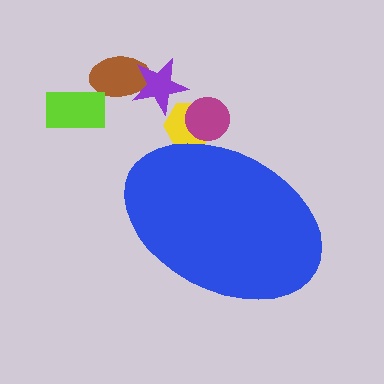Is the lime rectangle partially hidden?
No, the lime rectangle is fully visible.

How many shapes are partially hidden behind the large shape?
2 shapes are partially hidden.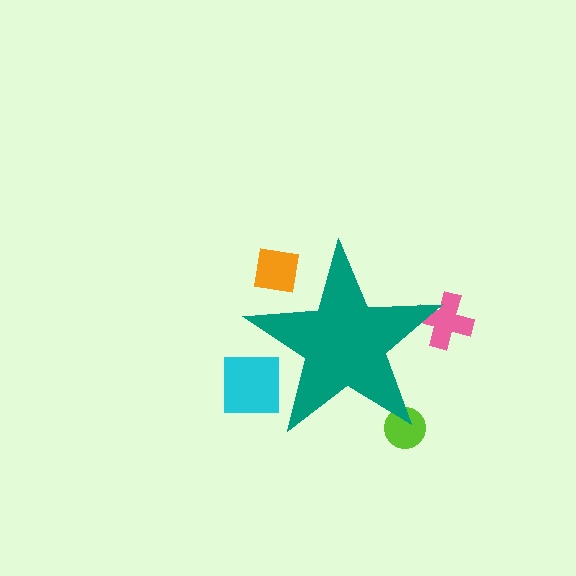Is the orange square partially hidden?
Yes, the orange square is partially hidden behind the teal star.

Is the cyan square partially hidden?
Yes, the cyan square is partially hidden behind the teal star.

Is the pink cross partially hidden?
Yes, the pink cross is partially hidden behind the teal star.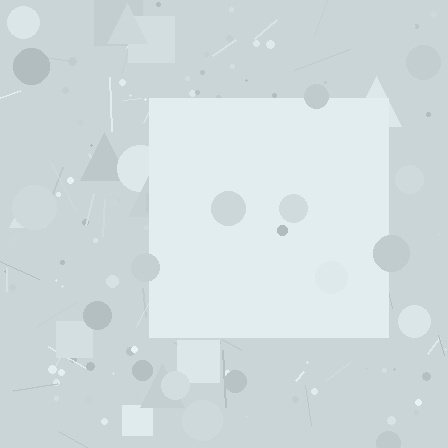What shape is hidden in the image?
A square is hidden in the image.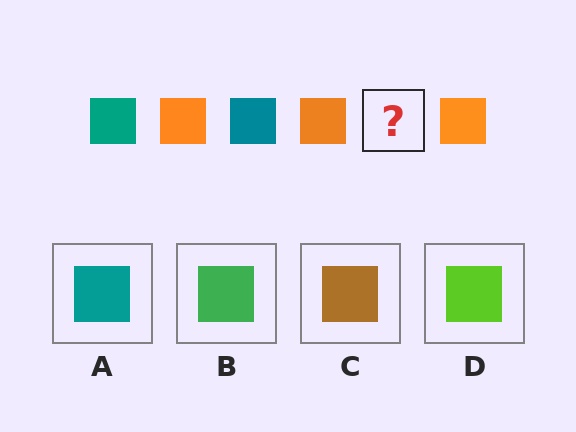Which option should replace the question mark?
Option A.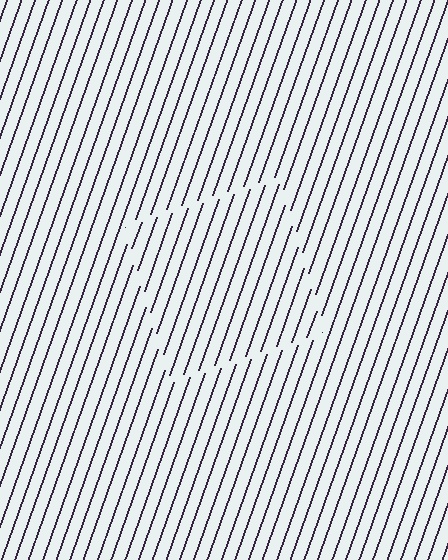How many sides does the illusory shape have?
4 sides — the line-ends trace a square.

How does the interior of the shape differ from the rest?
The interior of the shape contains the same grating, shifted by half a period — the contour is defined by the phase discontinuity where line-ends from the inner and outer gratings abut.